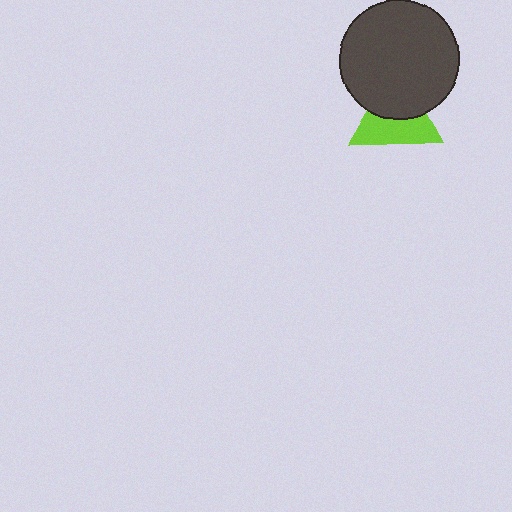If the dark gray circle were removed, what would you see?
You would see the complete lime triangle.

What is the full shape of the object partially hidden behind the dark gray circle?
The partially hidden object is a lime triangle.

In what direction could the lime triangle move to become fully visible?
The lime triangle could move down. That would shift it out from behind the dark gray circle entirely.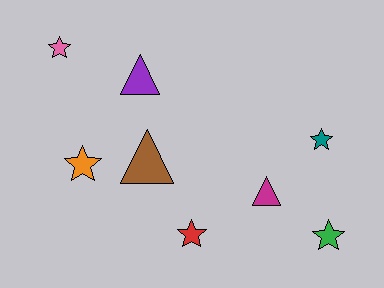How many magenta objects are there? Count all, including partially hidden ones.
There is 1 magenta object.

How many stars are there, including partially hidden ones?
There are 5 stars.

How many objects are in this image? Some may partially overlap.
There are 8 objects.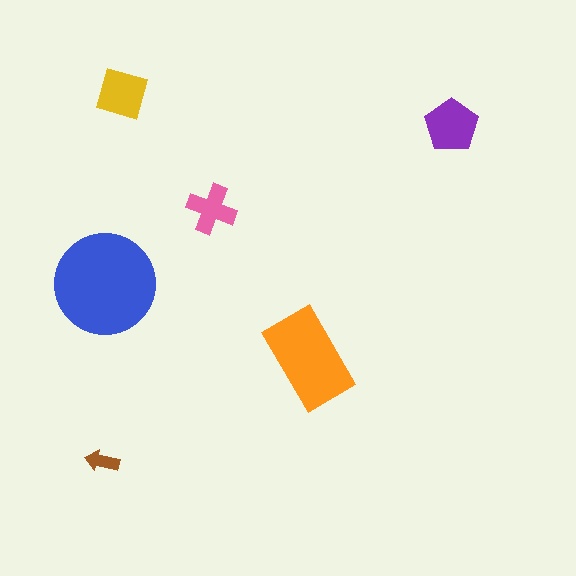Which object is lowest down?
The brown arrow is bottommost.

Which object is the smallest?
The brown arrow.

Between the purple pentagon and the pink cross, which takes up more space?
The purple pentagon.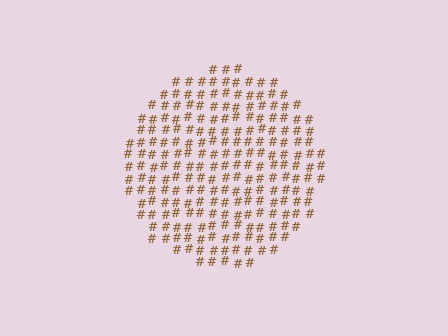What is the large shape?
The large shape is a circle.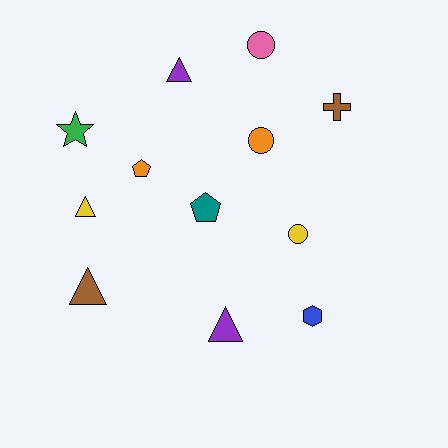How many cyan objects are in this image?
There are no cyan objects.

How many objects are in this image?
There are 12 objects.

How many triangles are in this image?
There are 4 triangles.